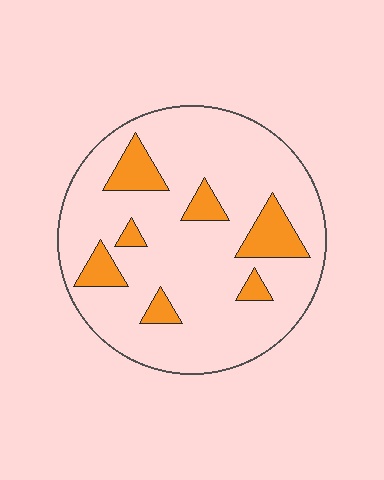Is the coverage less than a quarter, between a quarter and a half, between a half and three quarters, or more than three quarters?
Less than a quarter.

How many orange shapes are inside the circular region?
7.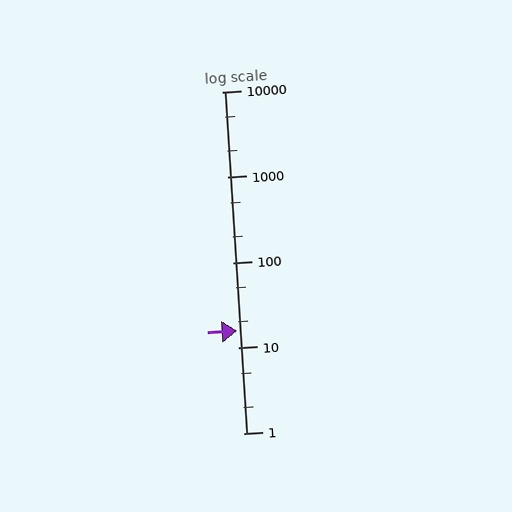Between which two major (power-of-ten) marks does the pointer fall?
The pointer is between 10 and 100.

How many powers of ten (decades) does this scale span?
The scale spans 4 decades, from 1 to 10000.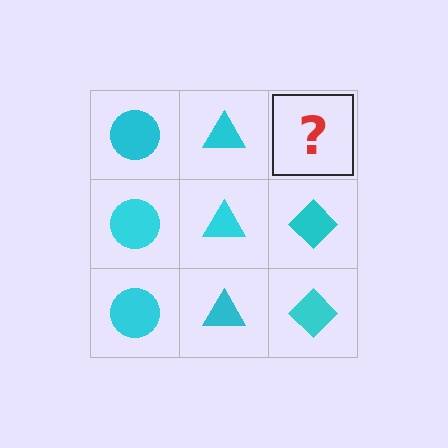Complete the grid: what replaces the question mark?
The question mark should be replaced with a cyan diamond.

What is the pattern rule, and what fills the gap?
The rule is that each column has a consistent shape. The gap should be filled with a cyan diamond.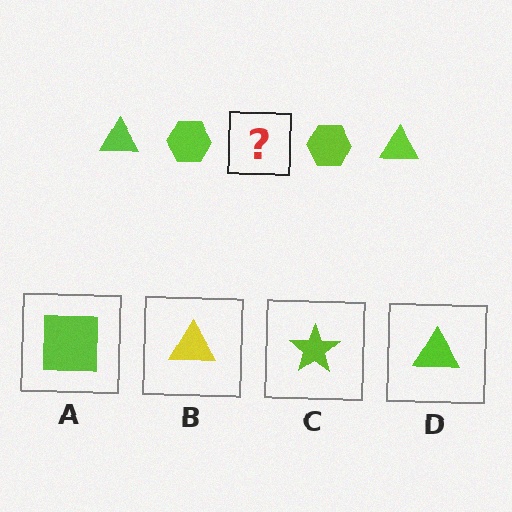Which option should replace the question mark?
Option D.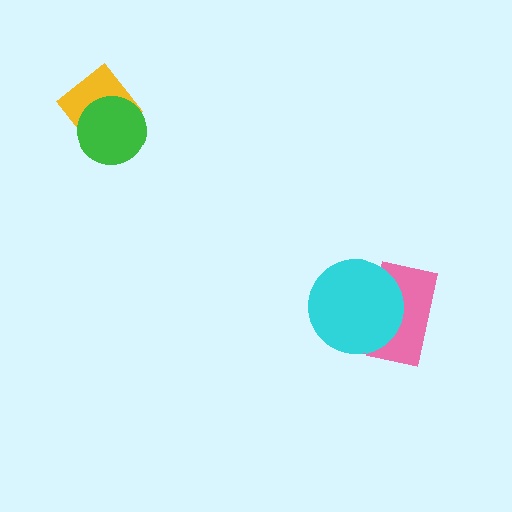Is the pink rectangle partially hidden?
Yes, it is partially covered by another shape.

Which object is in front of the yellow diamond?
The green circle is in front of the yellow diamond.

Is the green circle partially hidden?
No, no other shape covers it.